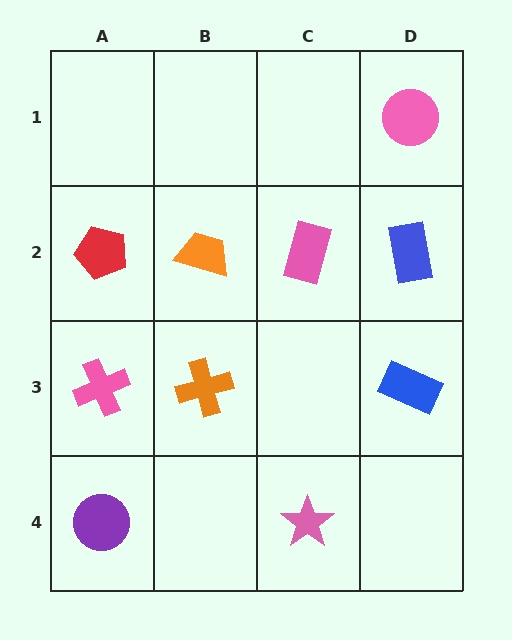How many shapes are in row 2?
4 shapes.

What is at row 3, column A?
A pink cross.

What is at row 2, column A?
A red pentagon.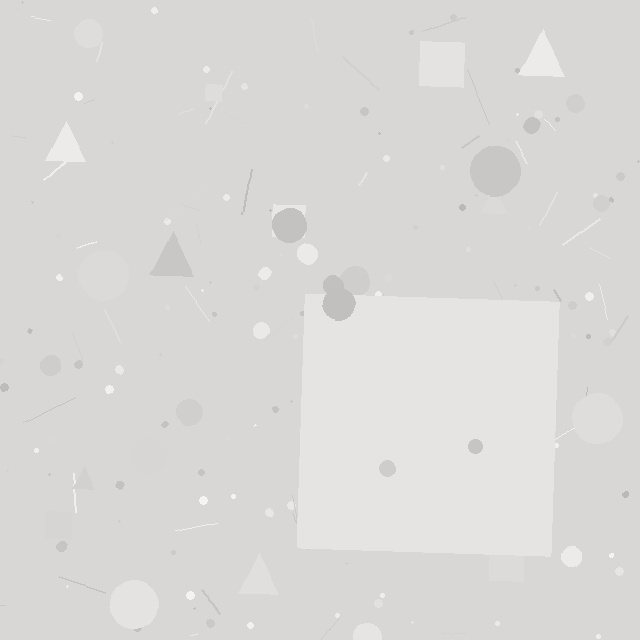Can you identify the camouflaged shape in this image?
The camouflaged shape is a square.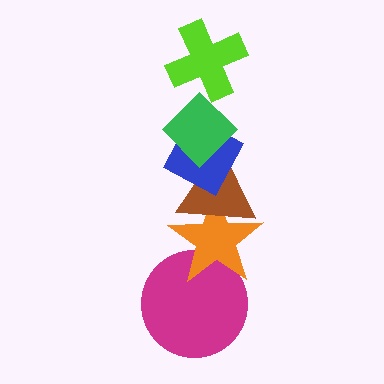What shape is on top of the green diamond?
The lime cross is on top of the green diamond.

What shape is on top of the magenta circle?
The orange star is on top of the magenta circle.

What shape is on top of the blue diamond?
The green diamond is on top of the blue diamond.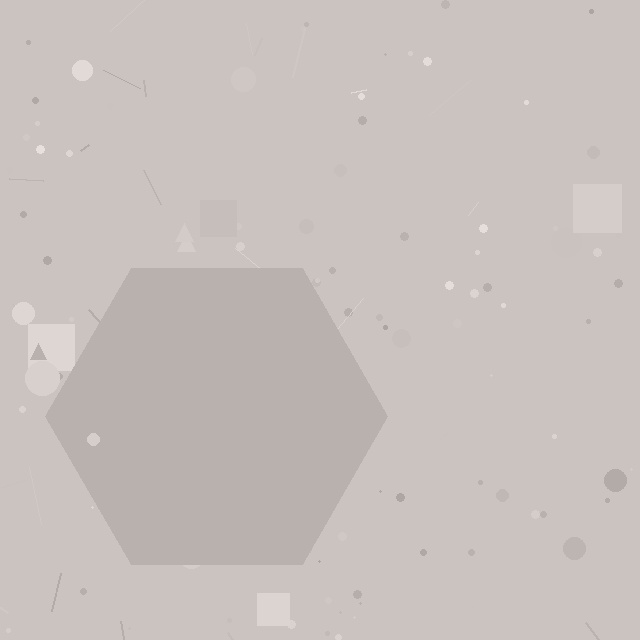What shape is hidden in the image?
A hexagon is hidden in the image.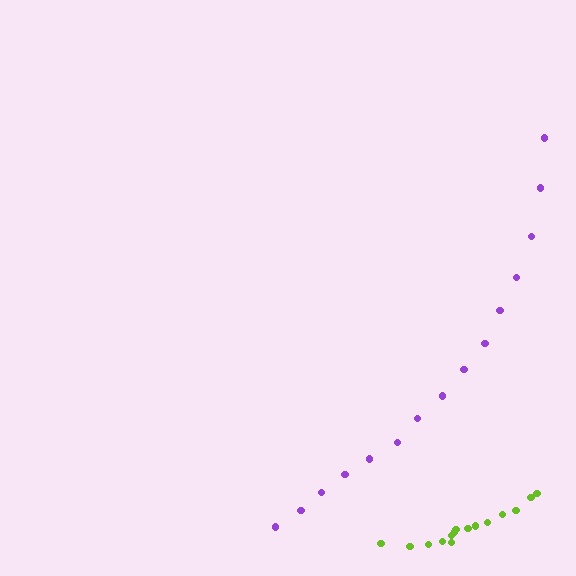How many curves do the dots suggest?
There are 2 distinct paths.